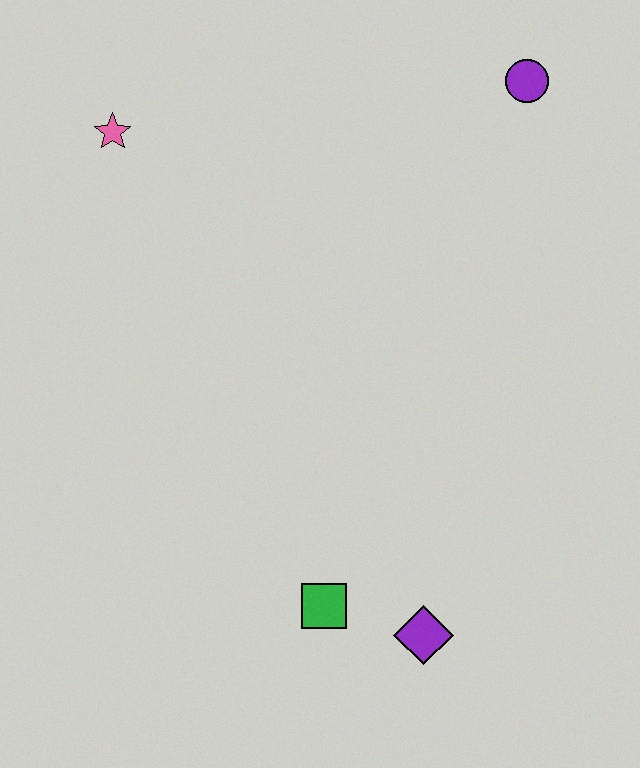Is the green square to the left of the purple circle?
Yes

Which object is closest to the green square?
The purple diamond is closest to the green square.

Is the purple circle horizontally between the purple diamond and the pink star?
No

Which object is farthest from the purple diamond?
The pink star is farthest from the purple diamond.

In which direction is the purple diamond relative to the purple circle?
The purple diamond is below the purple circle.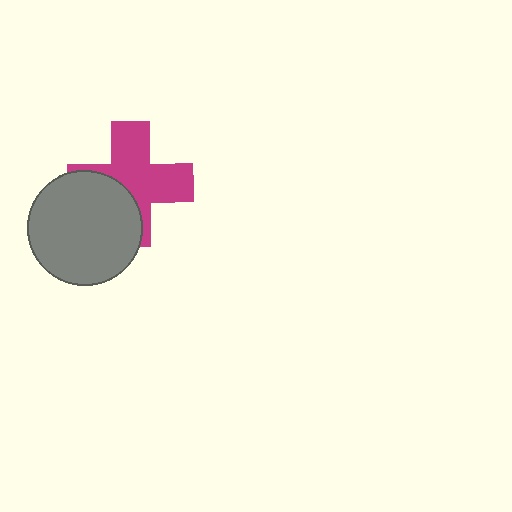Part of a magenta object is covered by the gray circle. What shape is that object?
It is a cross.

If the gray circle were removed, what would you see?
You would see the complete magenta cross.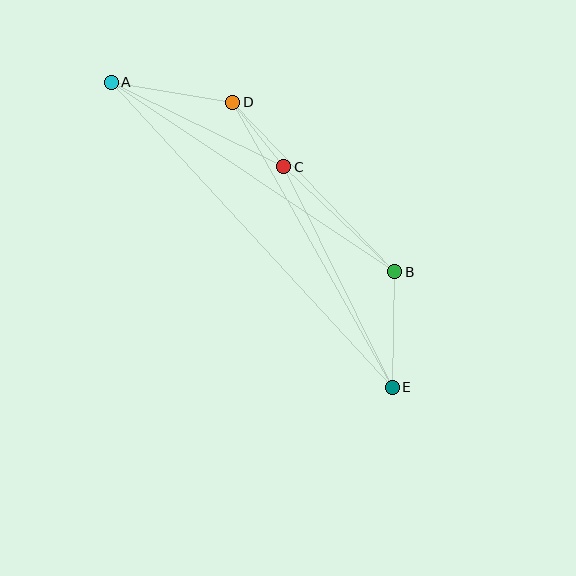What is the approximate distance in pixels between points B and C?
The distance between B and C is approximately 153 pixels.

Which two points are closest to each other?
Points C and D are closest to each other.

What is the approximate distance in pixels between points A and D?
The distance between A and D is approximately 123 pixels.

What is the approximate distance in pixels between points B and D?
The distance between B and D is approximately 234 pixels.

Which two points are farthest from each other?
Points A and E are farthest from each other.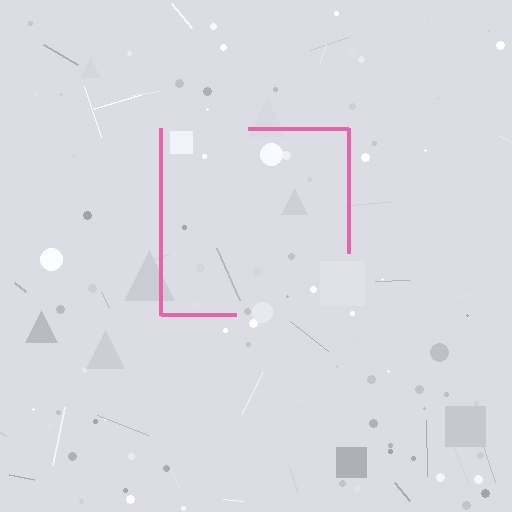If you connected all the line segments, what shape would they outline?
They would outline a square.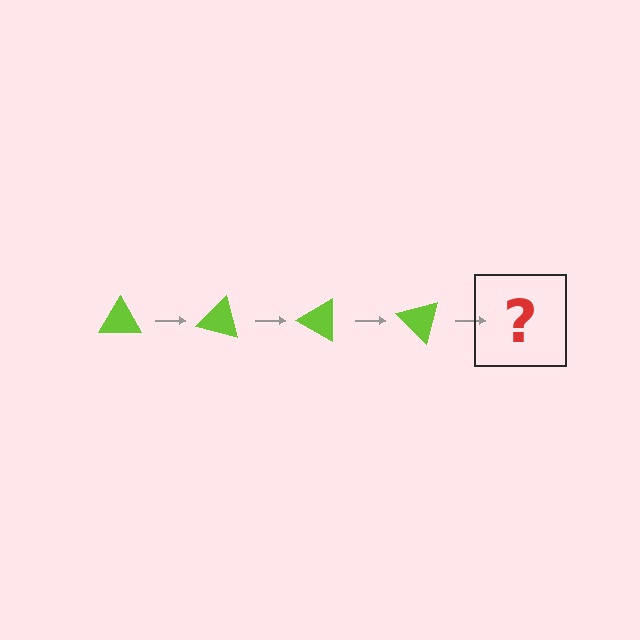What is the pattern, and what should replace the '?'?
The pattern is that the triangle rotates 15 degrees each step. The '?' should be a lime triangle rotated 60 degrees.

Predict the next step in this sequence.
The next step is a lime triangle rotated 60 degrees.